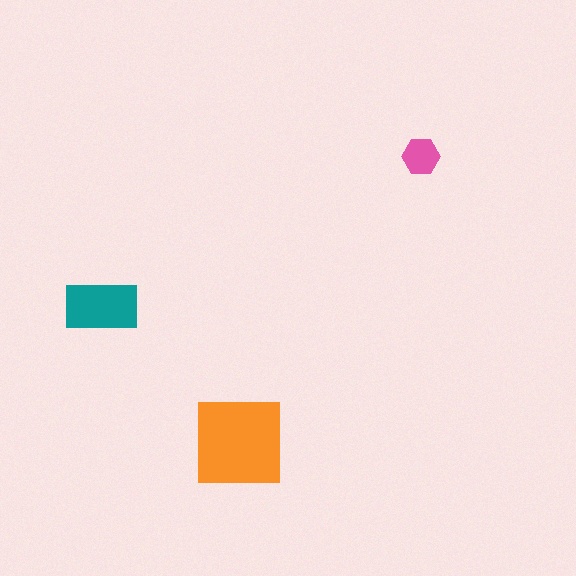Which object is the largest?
The orange square.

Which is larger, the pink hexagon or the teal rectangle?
The teal rectangle.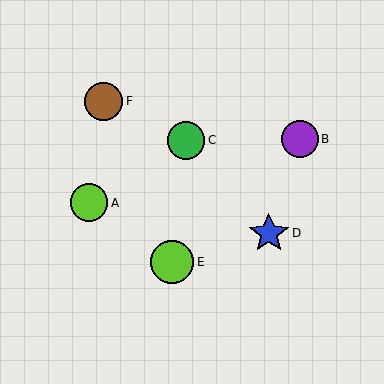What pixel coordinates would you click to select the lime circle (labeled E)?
Click at (172, 262) to select the lime circle E.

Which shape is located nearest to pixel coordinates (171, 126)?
The green circle (labeled C) at (186, 140) is nearest to that location.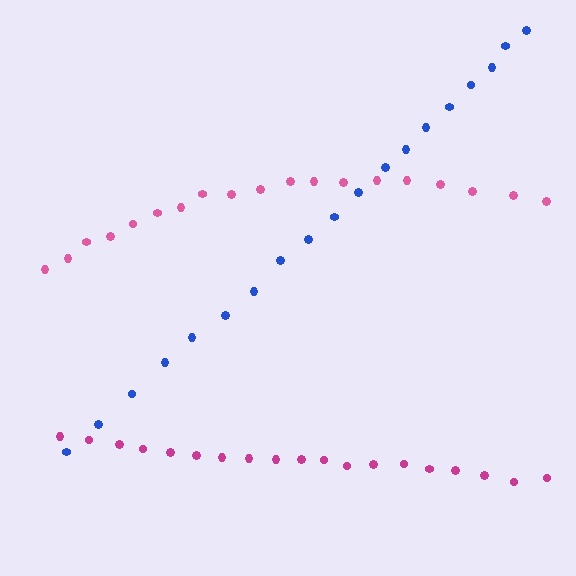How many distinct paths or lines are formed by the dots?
There are 3 distinct paths.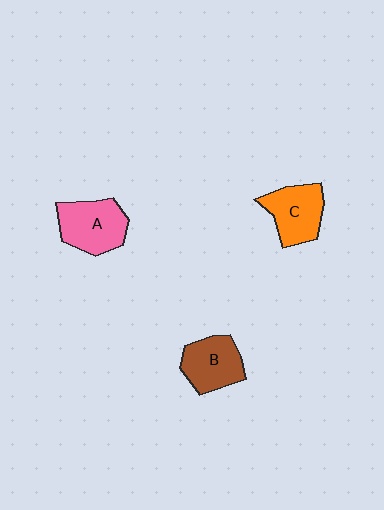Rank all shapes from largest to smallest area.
From largest to smallest: A (pink), C (orange), B (brown).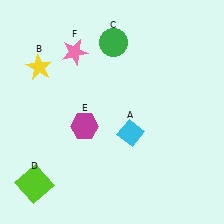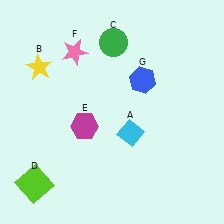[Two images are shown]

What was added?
A blue hexagon (G) was added in Image 2.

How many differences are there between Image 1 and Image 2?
There is 1 difference between the two images.